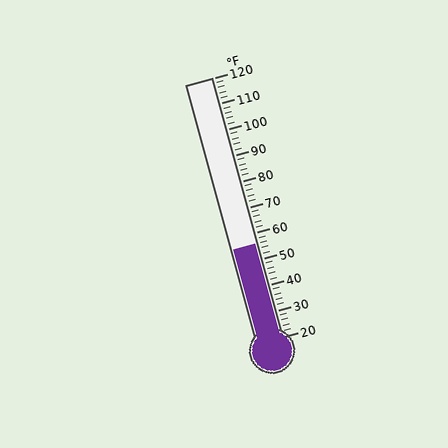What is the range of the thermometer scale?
The thermometer scale ranges from 20°F to 120°F.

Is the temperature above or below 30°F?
The temperature is above 30°F.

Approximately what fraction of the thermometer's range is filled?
The thermometer is filled to approximately 35% of its range.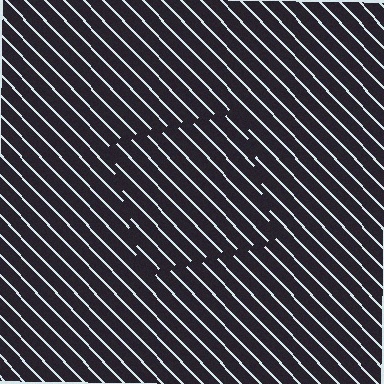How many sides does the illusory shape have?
4 sides — the line-ends trace a square.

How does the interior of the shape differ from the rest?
The interior of the shape contains the same grating, shifted by half a period — the contour is defined by the phase discontinuity where line-ends from the inner and outer gratings abut.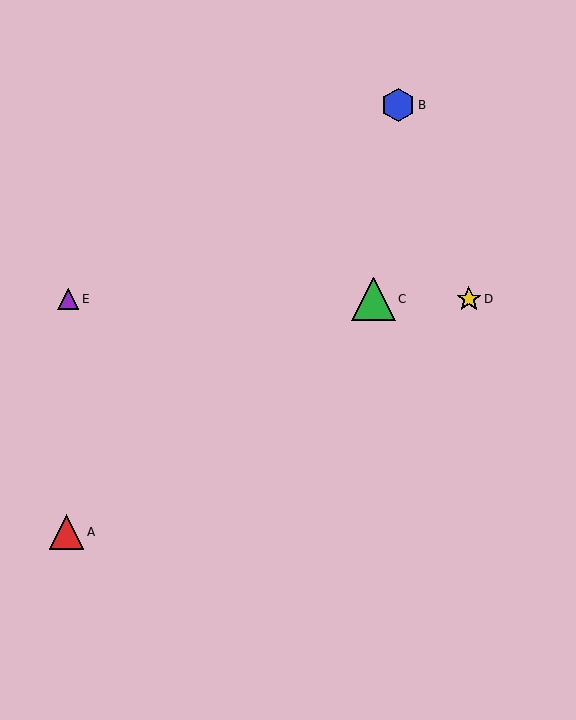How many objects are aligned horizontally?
3 objects (C, D, E) are aligned horizontally.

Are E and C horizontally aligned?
Yes, both are at y≈299.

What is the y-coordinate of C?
Object C is at y≈299.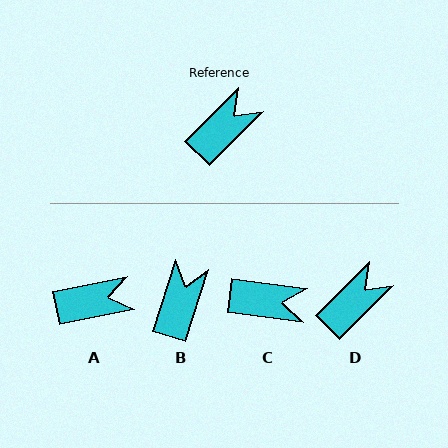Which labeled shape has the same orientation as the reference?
D.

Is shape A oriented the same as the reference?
No, it is off by about 33 degrees.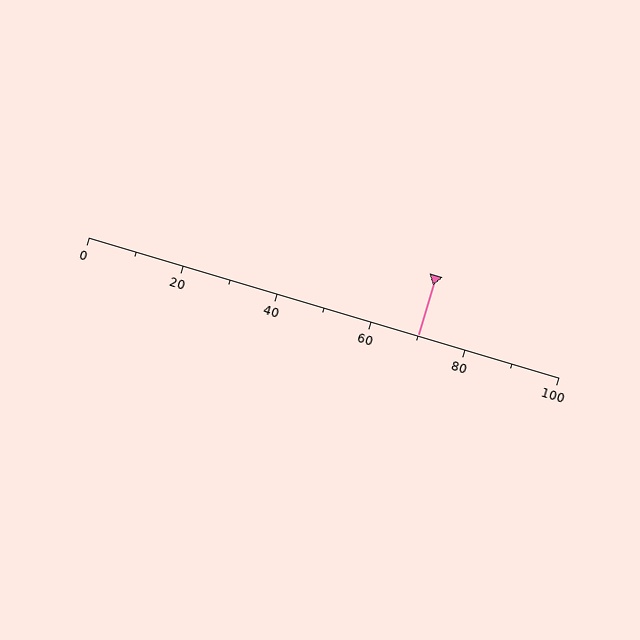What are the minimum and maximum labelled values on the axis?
The axis runs from 0 to 100.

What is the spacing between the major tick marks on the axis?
The major ticks are spaced 20 apart.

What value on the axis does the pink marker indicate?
The marker indicates approximately 70.